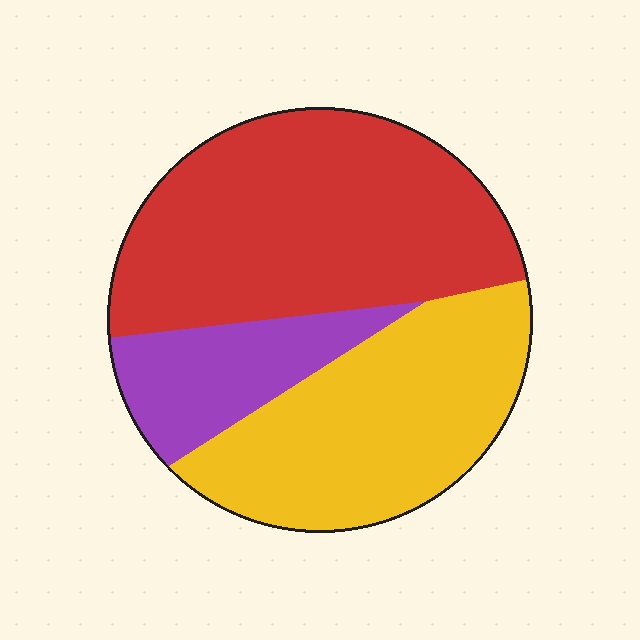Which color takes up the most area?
Red, at roughly 50%.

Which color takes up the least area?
Purple, at roughly 15%.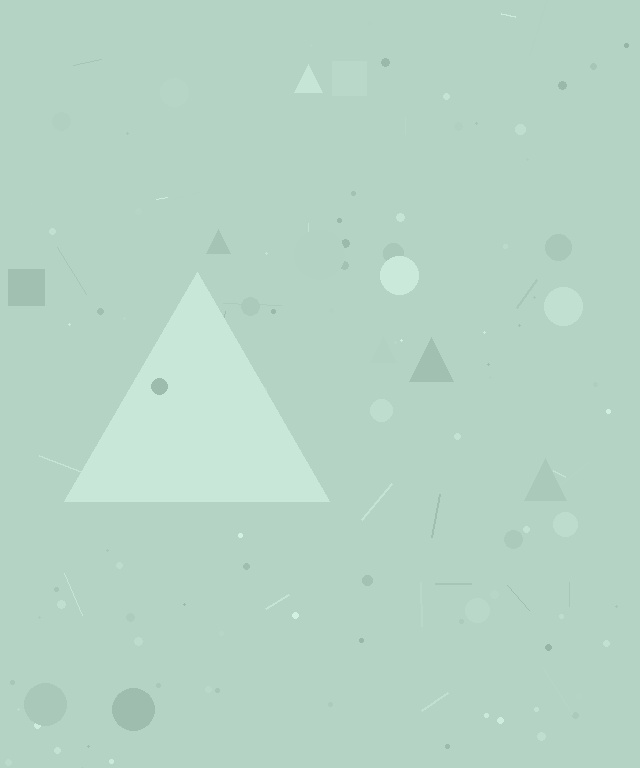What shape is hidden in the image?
A triangle is hidden in the image.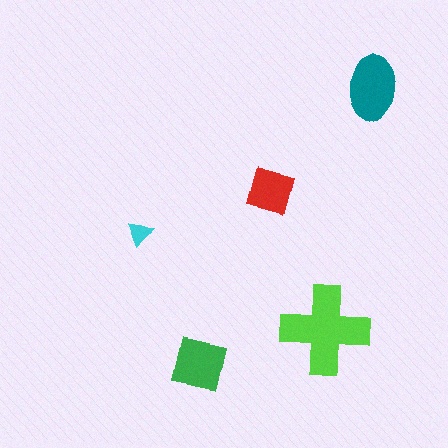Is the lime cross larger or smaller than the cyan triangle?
Larger.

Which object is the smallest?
The cyan triangle.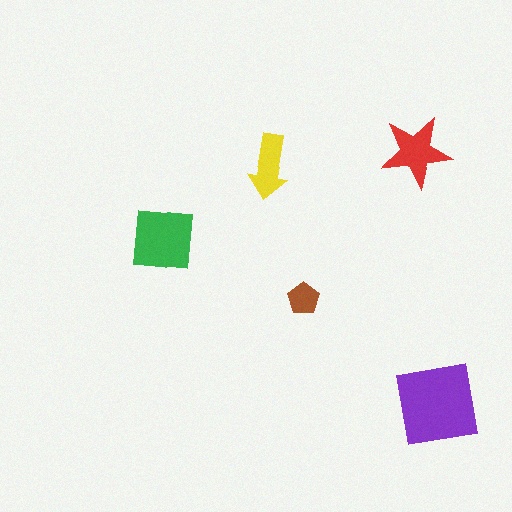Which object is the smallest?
The brown pentagon.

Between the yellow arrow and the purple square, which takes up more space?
The purple square.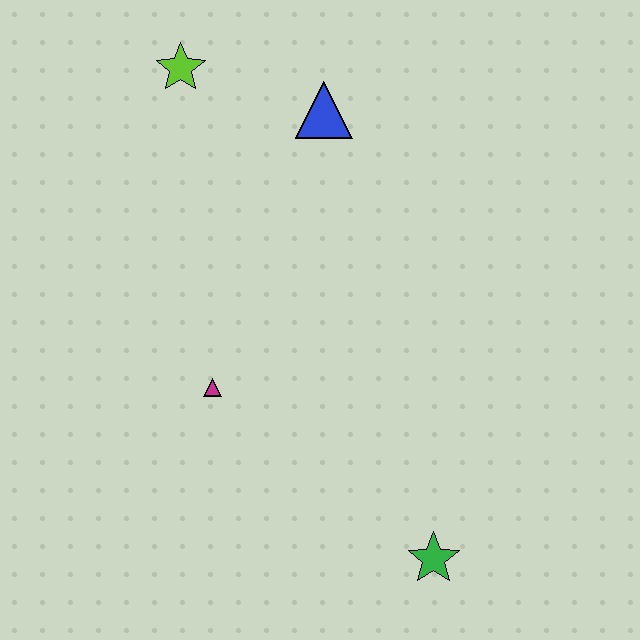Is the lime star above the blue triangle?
Yes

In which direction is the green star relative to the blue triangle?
The green star is below the blue triangle.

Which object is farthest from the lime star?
The green star is farthest from the lime star.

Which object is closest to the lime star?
The blue triangle is closest to the lime star.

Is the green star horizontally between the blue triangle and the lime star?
No